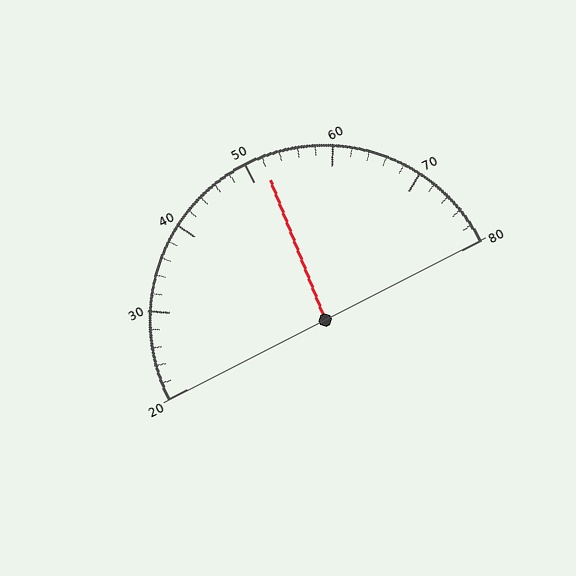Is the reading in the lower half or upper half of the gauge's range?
The reading is in the upper half of the range (20 to 80).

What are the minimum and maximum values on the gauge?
The gauge ranges from 20 to 80.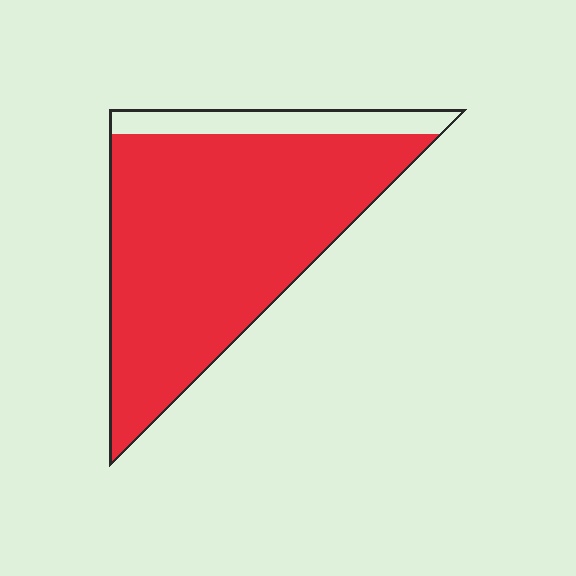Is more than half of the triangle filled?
Yes.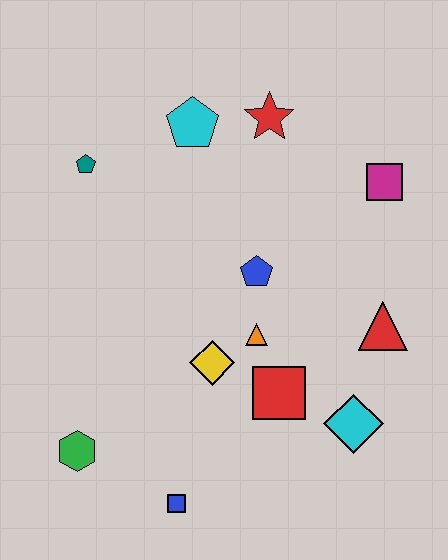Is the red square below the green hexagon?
No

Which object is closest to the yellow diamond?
The orange triangle is closest to the yellow diamond.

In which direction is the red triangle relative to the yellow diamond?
The red triangle is to the right of the yellow diamond.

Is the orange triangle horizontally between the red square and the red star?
No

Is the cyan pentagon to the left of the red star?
Yes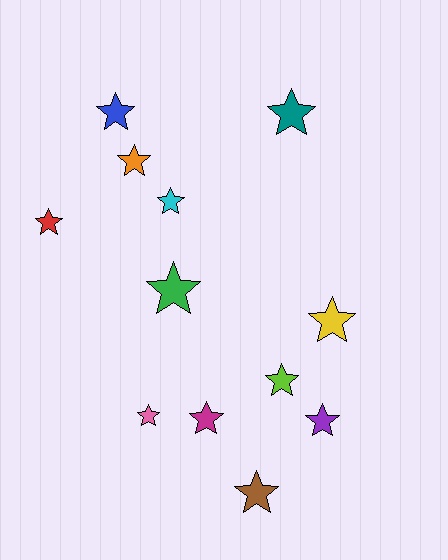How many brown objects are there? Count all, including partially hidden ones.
There is 1 brown object.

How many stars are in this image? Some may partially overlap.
There are 12 stars.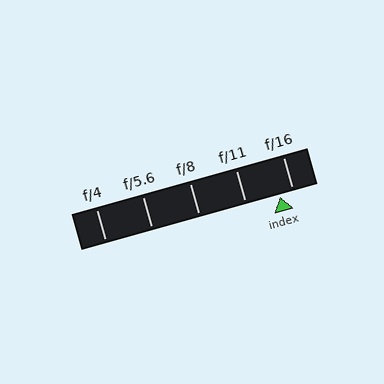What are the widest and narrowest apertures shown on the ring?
The widest aperture shown is f/4 and the narrowest is f/16.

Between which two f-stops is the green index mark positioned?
The index mark is between f/11 and f/16.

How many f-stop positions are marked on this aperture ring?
There are 5 f-stop positions marked.